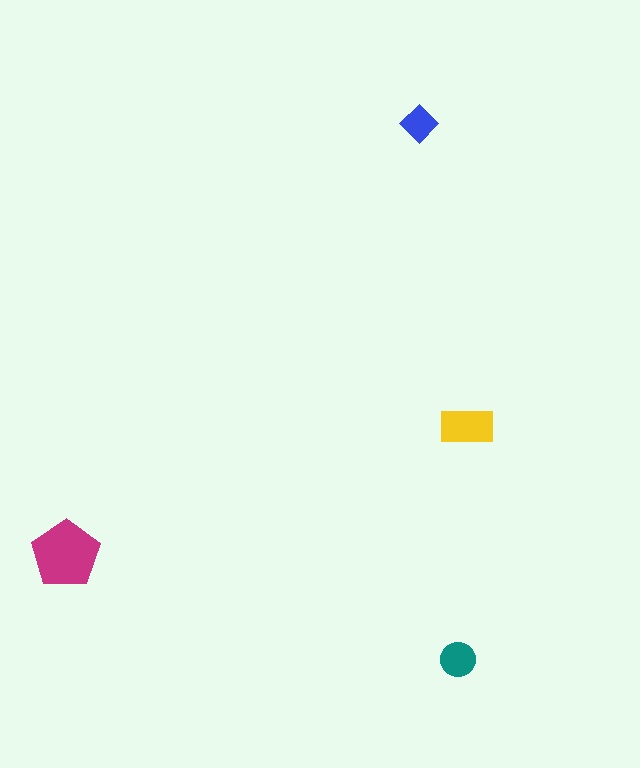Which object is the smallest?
The blue diamond.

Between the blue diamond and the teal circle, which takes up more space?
The teal circle.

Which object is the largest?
The magenta pentagon.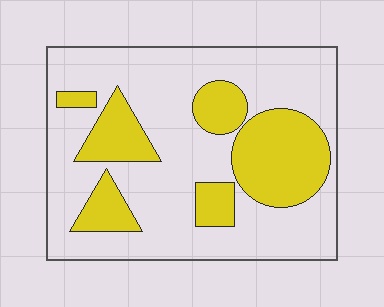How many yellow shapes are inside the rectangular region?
6.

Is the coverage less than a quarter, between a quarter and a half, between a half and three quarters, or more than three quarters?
Between a quarter and a half.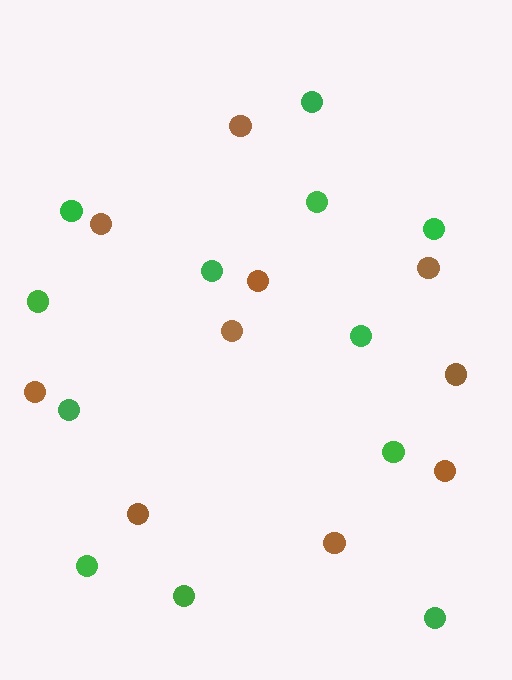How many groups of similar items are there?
There are 2 groups: one group of brown circles (10) and one group of green circles (12).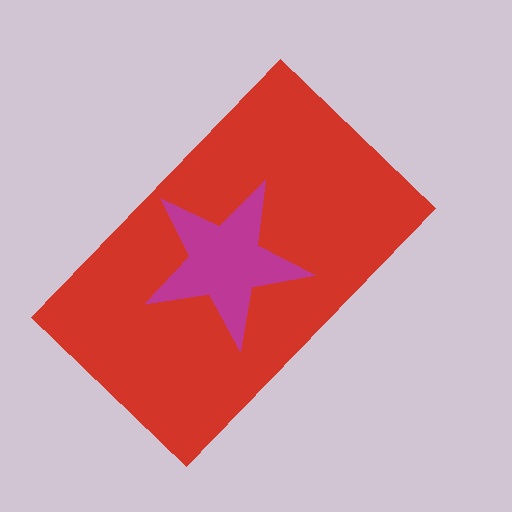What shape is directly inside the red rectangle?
The magenta star.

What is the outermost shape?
The red rectangle.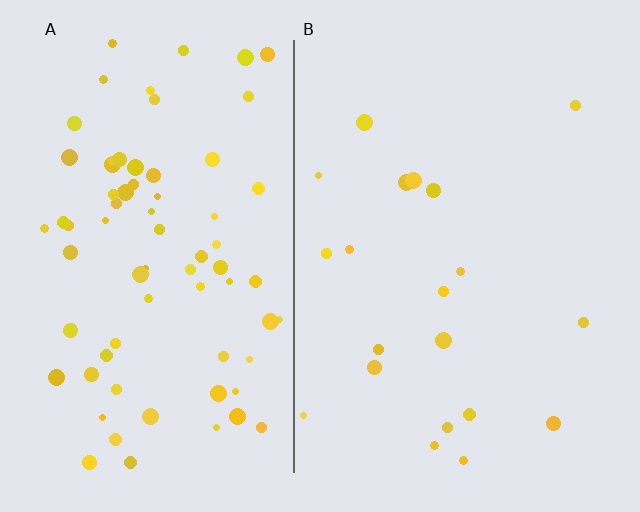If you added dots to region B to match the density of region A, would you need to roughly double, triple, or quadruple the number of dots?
Approximately quadruple.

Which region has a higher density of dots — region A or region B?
A (the left).